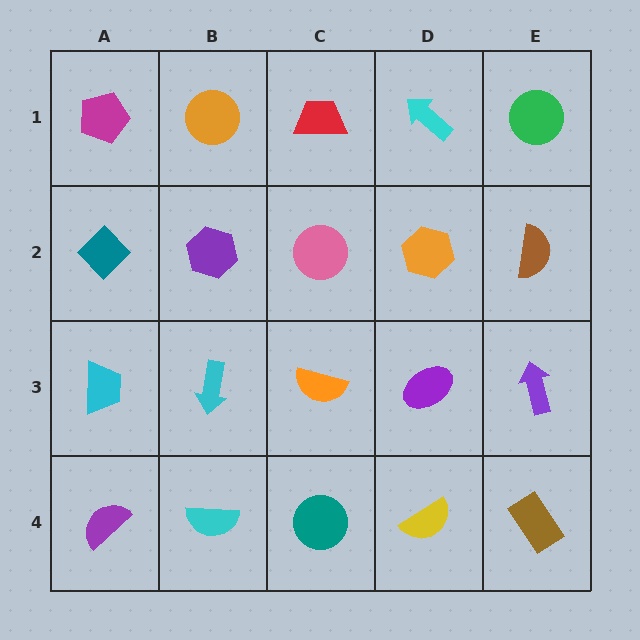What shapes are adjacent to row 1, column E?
A brown semicircle (row 2, column E), a cyan arrow (row 1, column D).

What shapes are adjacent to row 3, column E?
A brown semicircle (row 2, column E), a brown rectangle (row 4, column E), a purple ellipse (row 3, column D).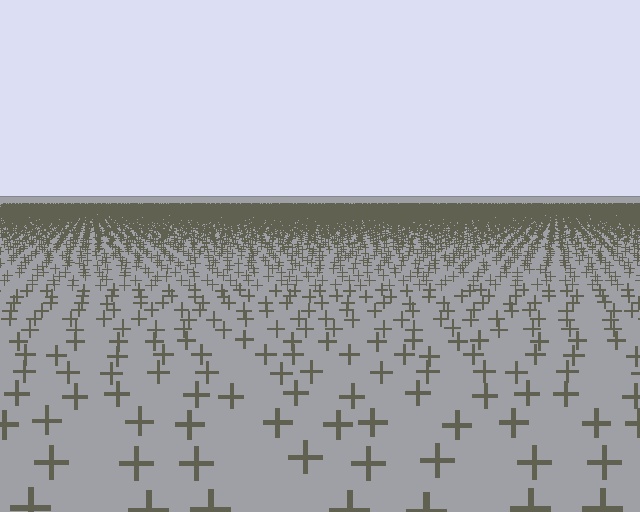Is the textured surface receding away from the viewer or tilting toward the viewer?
The surface is receding away from the viewer. Texture elements get smaller and denser toward the top.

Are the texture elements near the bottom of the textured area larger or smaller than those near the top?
Larger. Near the bottom, elements are closer to the viewer and appear at a bigger on-screen size.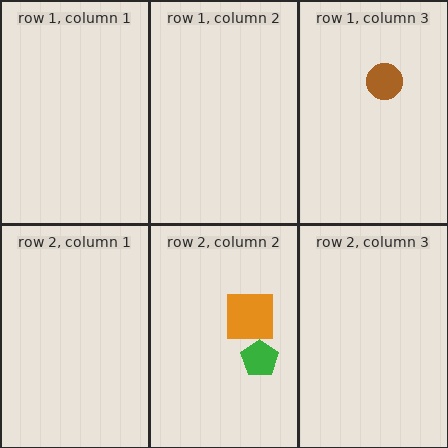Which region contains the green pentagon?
The row 2, column 2 region.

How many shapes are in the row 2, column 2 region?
2.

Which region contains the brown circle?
The row 1, column 3 region.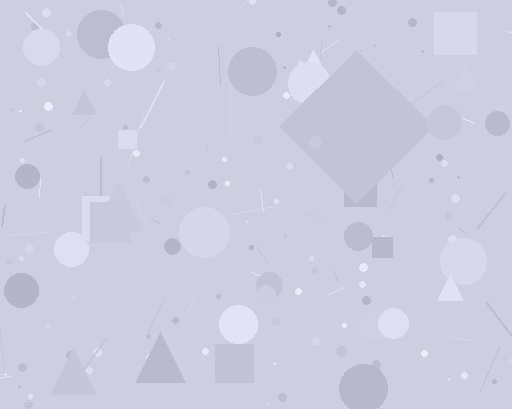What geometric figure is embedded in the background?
A diamond is embedded in the background.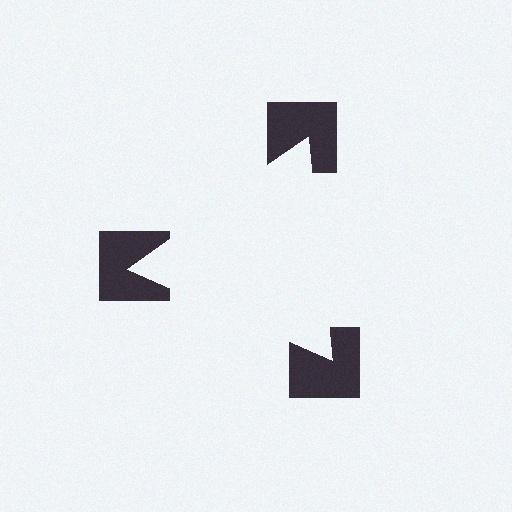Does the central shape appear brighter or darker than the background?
It typically appears slightly brighter than the background, even though no actual brightness change is drawn.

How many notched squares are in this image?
There are 3 — one at each vertex of the illusory triangle.